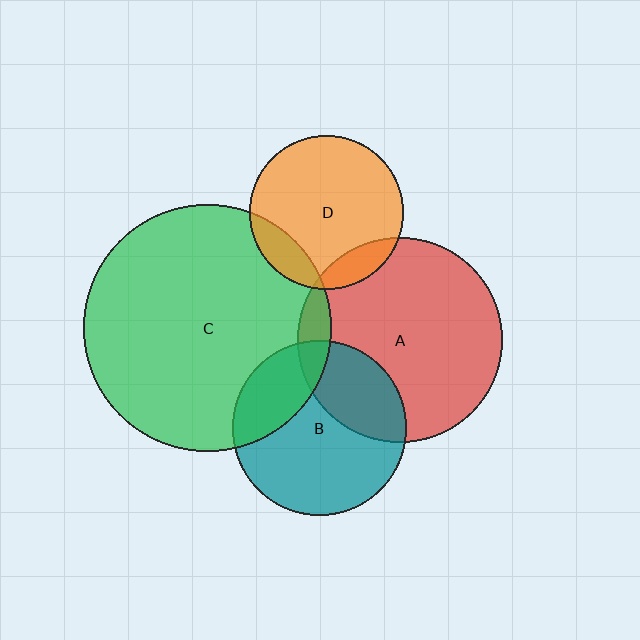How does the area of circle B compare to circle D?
Approximately 1.3 times.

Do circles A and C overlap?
Yes.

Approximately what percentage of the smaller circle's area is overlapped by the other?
Approximately 10%.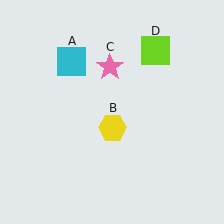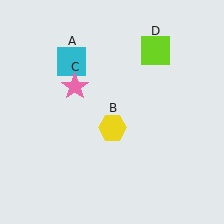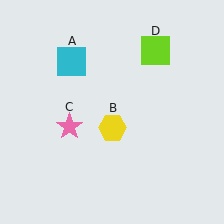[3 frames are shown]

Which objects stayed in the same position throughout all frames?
Cyan square (object A) and yellow hexagon (object B) and lime square (object D) remained stationary.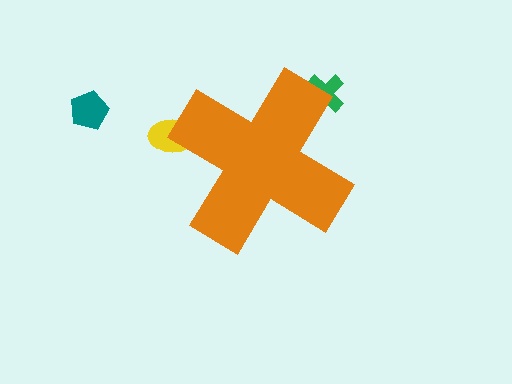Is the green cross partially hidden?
Yes, the green cross is partially hidden behind the orange cross.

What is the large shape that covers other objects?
An orange cross.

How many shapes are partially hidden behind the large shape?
2 shapes are partially hidden.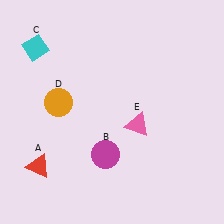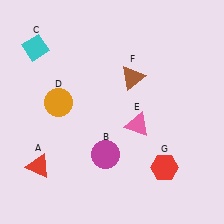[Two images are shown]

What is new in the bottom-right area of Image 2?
A red hexagon (G) was added in the bottom-right area of Image 2.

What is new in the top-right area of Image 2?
A brown triangle (F) was added in the top-right area of Image 2.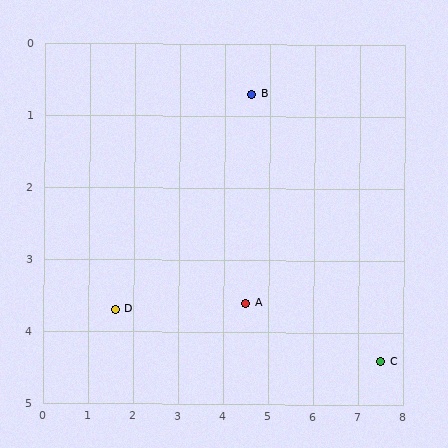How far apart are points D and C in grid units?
Points D and C are about 5.9 grid units apart.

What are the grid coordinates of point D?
Point D is at approximately (1.6, 3.7).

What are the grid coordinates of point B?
Point B is at approximately (4.6, 0.7).